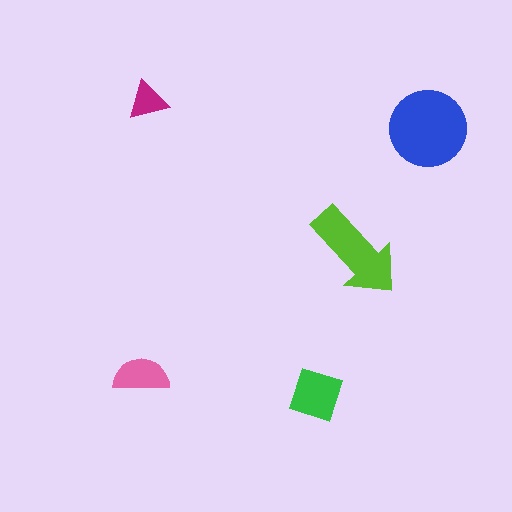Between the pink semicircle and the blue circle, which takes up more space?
The blue circle.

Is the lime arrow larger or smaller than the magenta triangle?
Larger.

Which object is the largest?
The blue circle.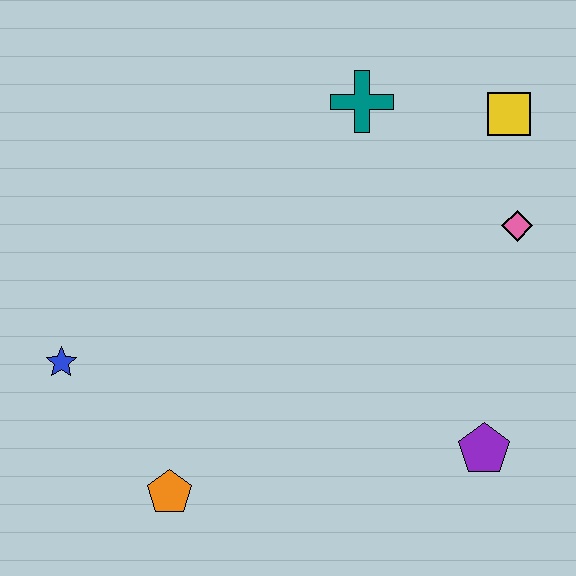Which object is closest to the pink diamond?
The yellow square is closest to the pink diamond.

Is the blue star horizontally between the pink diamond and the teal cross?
No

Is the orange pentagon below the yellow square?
Yes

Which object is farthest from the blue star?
The yellow square is farthest from the blue star.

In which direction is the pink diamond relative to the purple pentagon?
The pink diamond is above the purple pentagon.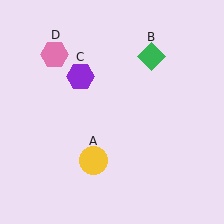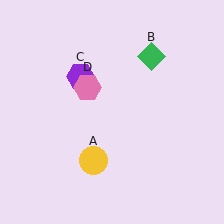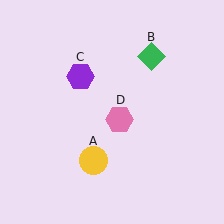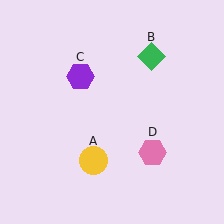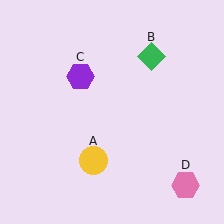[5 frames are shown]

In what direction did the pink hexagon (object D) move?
The pink hexagon (object D) moved down and to the right.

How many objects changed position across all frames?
1 object changed position: pink hexagon (object D).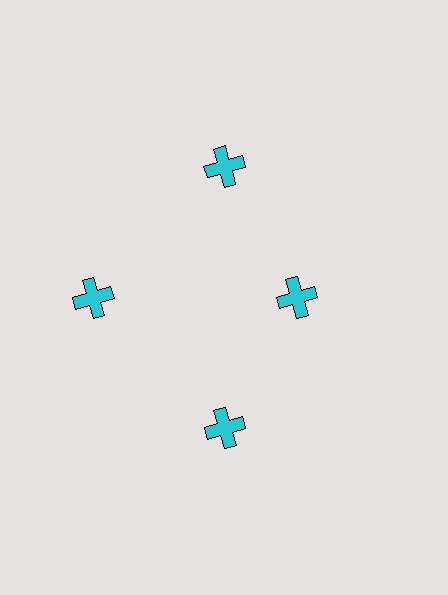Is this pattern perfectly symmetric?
No. The 4 cyan crosses are arranged in a ring, but one element near the 3 o'clock position is pulled inward toward the center, breaking the 4-fold rotational symmetry.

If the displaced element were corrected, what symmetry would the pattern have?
It would have 4-fold rotational symmetry — the pattern would map onto itself every 90 degrees.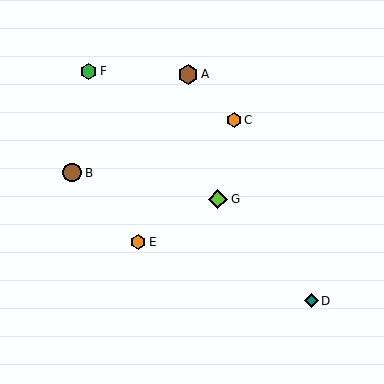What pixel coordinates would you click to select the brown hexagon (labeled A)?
Click at (188, 75) to select the brown hexagon A.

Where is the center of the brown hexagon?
The center of the brown hexagon is at (188, 75).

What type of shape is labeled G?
Shape G is a lime diamond.